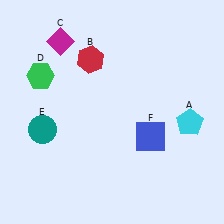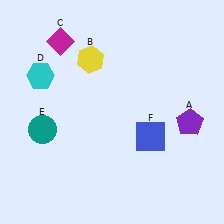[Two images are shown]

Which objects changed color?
A changed from cyan to purple. B changed from red to yellow. D changed from green to cyan.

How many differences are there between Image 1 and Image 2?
There are 3 differences between the two images.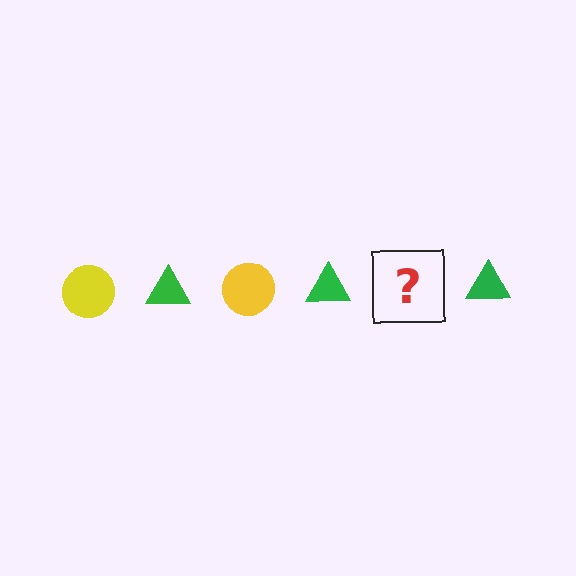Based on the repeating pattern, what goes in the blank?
The blank should be a yellow circle.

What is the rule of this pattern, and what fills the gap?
The rule is that the pattern alternates between yellow circle and green triangle. The gap should be filled with a yellow circle.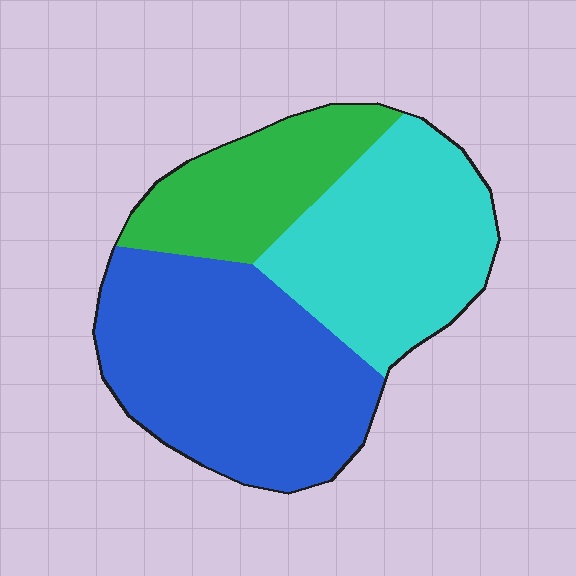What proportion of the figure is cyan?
Cyan covers 34% of the figure.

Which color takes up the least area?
Green, at roughly 20%.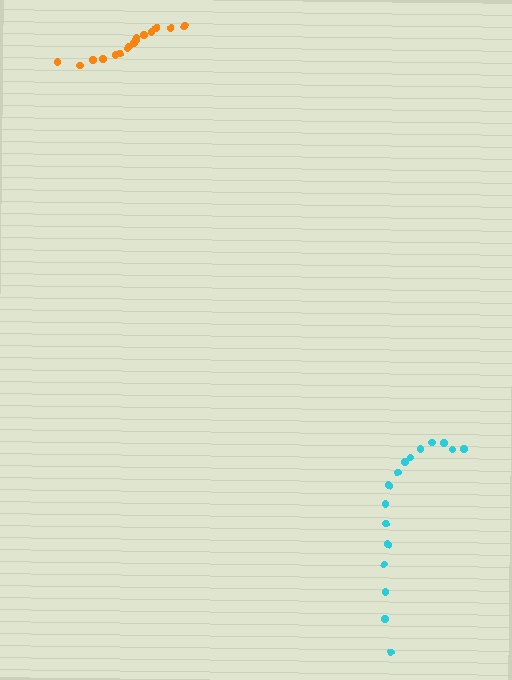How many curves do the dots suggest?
There are 2 distinct paths.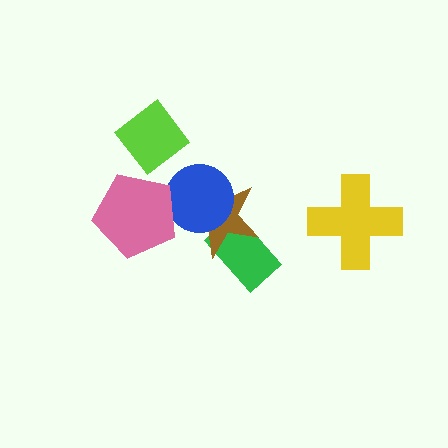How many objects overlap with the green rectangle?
1 object overlaps with the green rectangle.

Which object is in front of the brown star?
The blue circle is in front of the brown star.